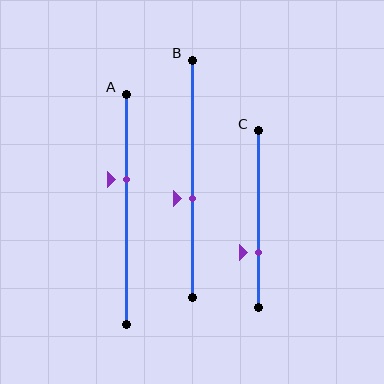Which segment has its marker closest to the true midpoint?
Segment B has its marker closest to the true midpoint.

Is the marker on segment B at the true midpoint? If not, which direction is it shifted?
No, the marker on segment B is shifted downward by about 8% of the segment length.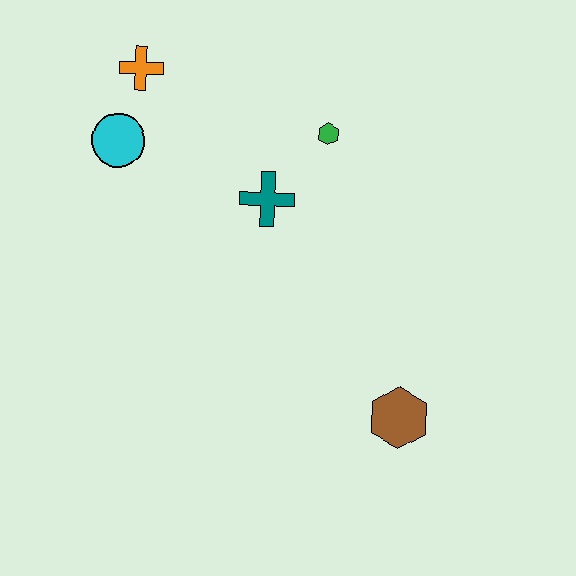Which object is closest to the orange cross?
The cyan circle is closest to the orange cross.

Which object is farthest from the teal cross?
The brown hexagon is farthest from the teal cross.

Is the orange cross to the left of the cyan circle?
No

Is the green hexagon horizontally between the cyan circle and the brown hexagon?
Yes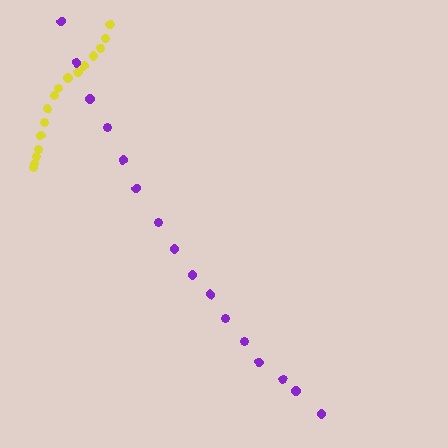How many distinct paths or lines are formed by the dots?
There are 2 distinct paths.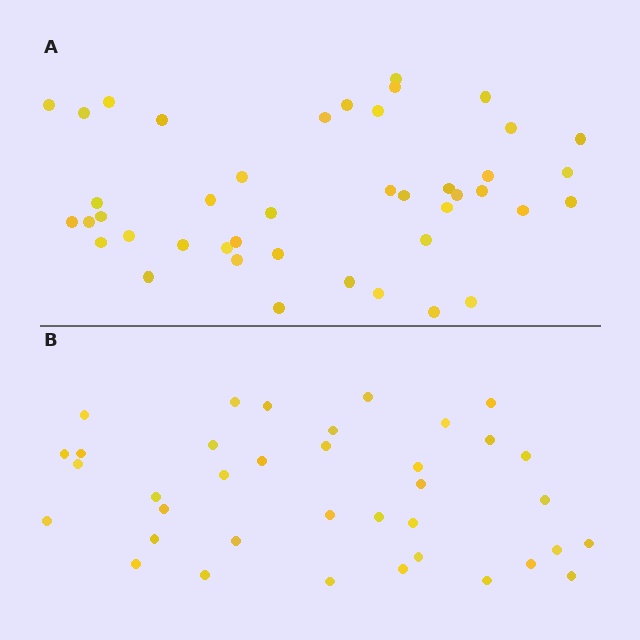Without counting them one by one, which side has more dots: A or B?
Region A (the top region) has more dots.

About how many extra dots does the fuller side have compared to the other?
Region A has about 6 more dots than region B.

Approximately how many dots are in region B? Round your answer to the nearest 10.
About 40 dots. (The exact count is 37, which rounds to 40.)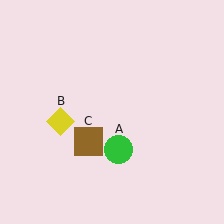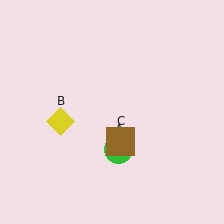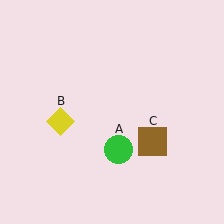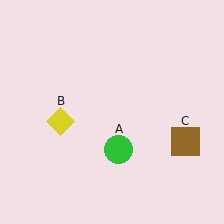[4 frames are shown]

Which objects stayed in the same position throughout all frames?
Green circle (object A) and yellow diamond (object B) remained stationary.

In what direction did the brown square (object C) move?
The brown square (object C) moved right.